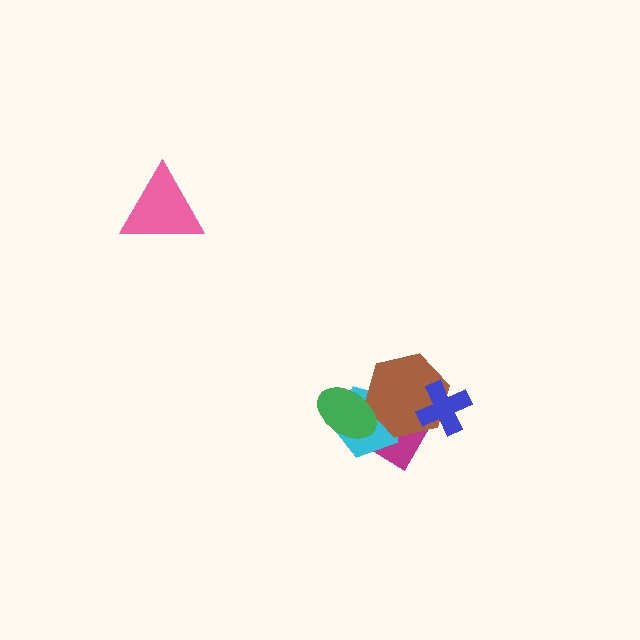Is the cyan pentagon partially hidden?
Yes, it is partially covered by another shape.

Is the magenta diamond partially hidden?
Yes, it is partially covered by another shape.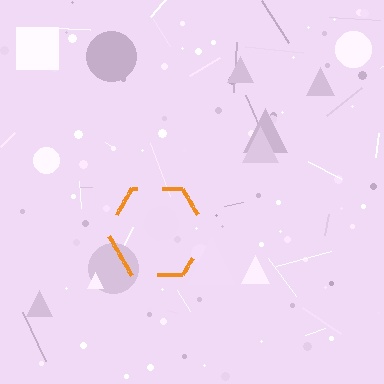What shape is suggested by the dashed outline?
The dashed outline suggests a hexagon.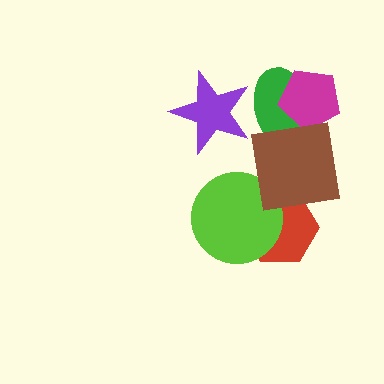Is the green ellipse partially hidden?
Yes, it is partially covered by another shape.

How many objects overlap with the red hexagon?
2 objects overlap with the red hexagon.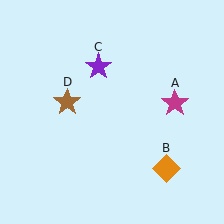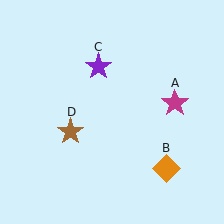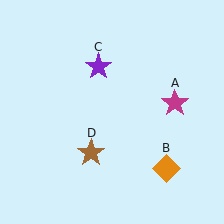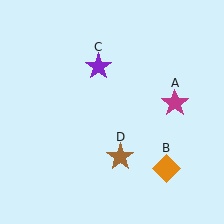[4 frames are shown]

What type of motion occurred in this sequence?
The brown star (object D) rotated counterclockwise around the center of the scene.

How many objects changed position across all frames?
1 object changed position: brown star (object D).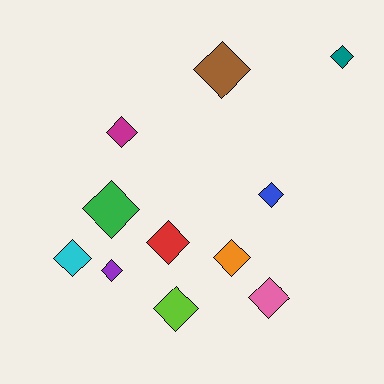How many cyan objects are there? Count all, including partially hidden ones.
There is 1 cyan object.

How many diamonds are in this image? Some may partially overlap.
There are 11 diamonds.